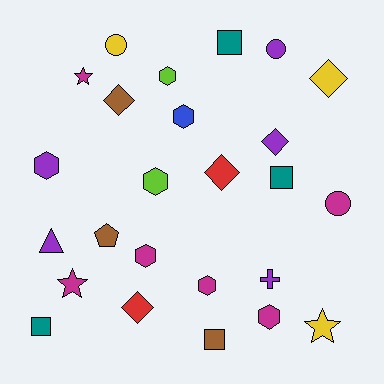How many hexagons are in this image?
There are 7 hexagons.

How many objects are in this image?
There are 25 objects.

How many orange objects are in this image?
There are no orange objects.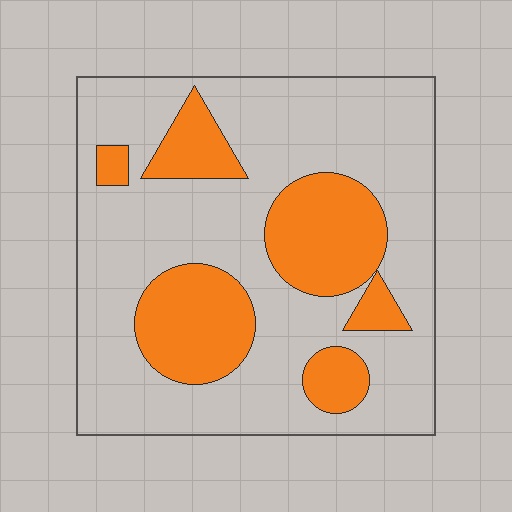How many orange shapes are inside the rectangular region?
6.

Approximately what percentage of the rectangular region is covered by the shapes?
Approximately 30%.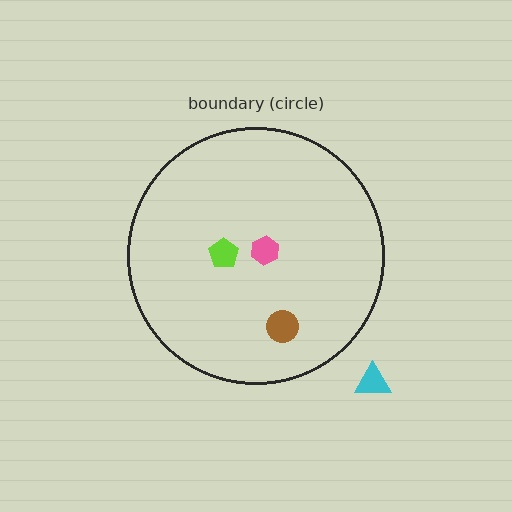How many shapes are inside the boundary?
3 inside, 1 outside.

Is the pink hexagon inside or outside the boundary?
Inside.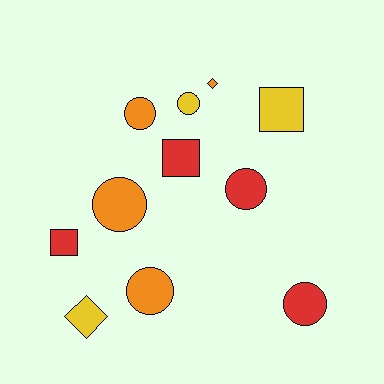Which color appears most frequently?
Orange, with 4 objects.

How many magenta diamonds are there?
There are no magenta diamonds.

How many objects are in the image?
There are 11 objects.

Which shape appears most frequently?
Circle, with 6 objects.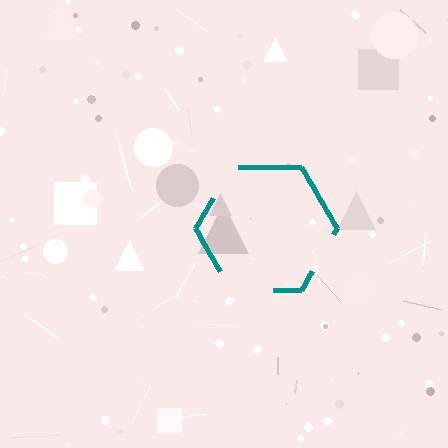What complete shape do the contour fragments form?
The contour fragments form a hexagon.